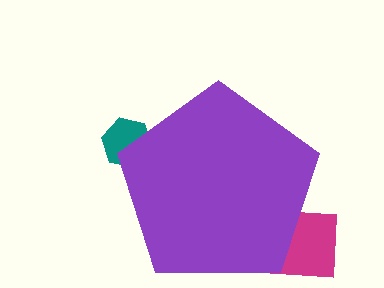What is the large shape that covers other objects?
A purple pentagon.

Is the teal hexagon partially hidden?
Yes, the teal hexagon is partially hidden behind the purple pentagon.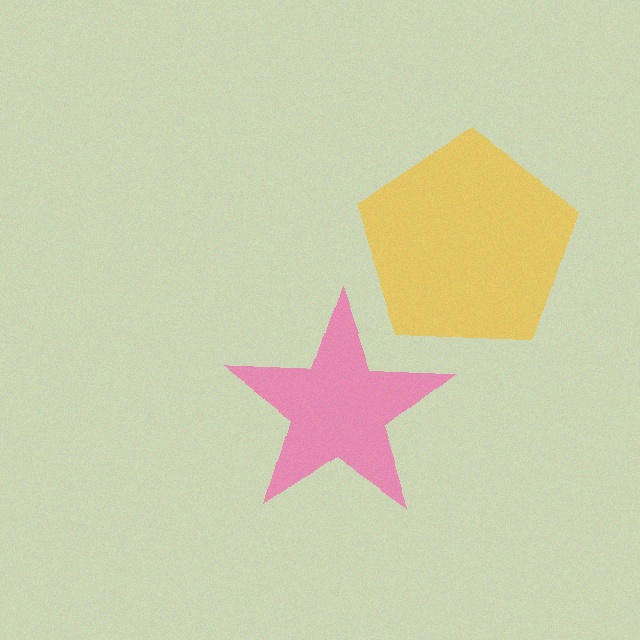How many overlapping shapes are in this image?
There are 2 overlapping shapes in the image.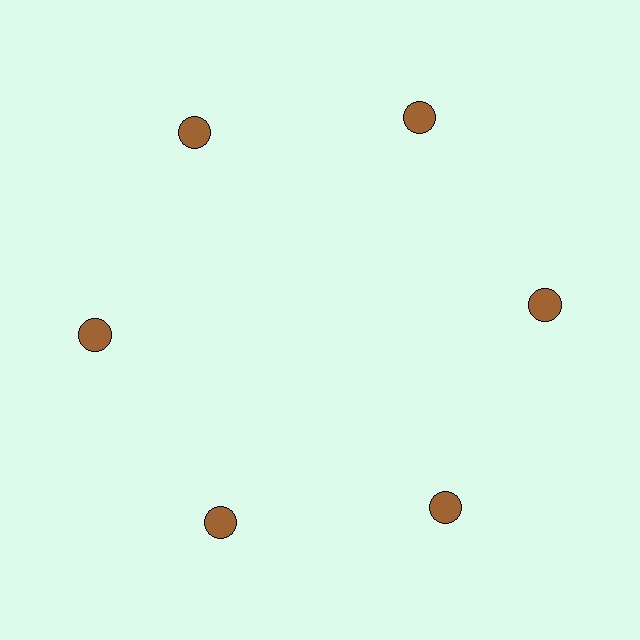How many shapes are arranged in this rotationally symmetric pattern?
There are 6 shapes, arranged in 6 groups of 1.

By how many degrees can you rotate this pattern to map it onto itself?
The pattern maps onto itself every 60 degrees of rotation.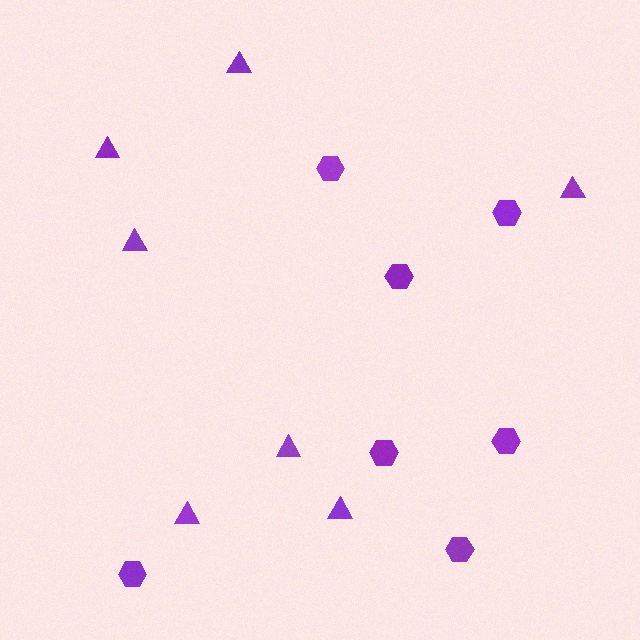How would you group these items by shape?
There are 2 groups: one group of hexagons (7) and one group of triangles (7).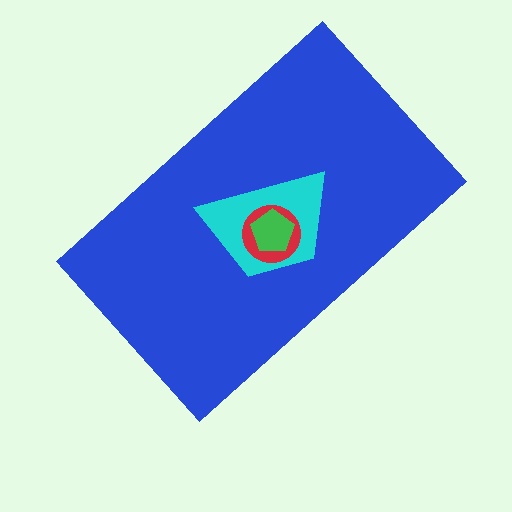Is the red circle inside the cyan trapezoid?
Yes.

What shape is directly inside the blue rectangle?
The cyan trapezoid.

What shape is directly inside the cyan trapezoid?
The red circle.